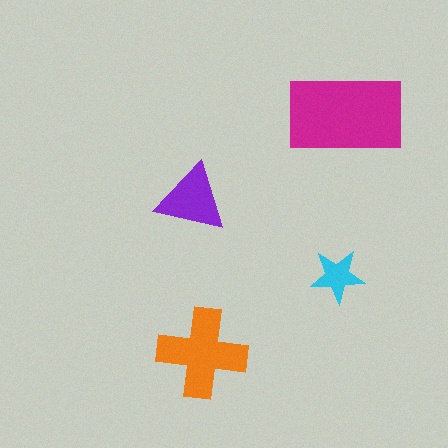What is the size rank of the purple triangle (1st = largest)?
3rd.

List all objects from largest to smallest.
The magenta rectangle, the orange cross, the purple triangle, the cyan star.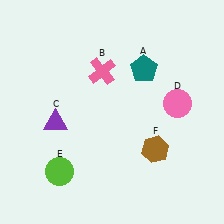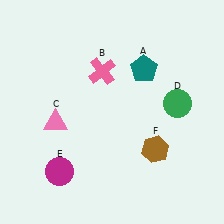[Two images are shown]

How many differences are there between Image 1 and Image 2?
There are 3 differences between the two images.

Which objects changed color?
C changed from purple to pink. D changed from pink to green. E changed from lime to magenta.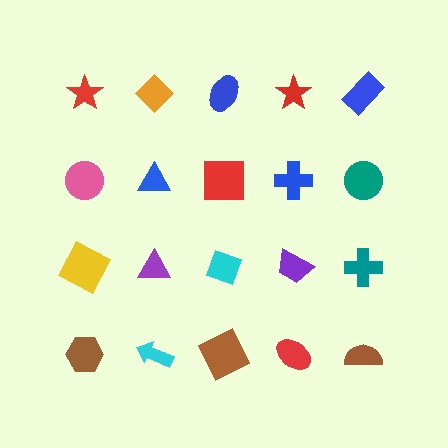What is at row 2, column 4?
A blue cross.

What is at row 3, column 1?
A yellow square.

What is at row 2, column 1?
A pink circle.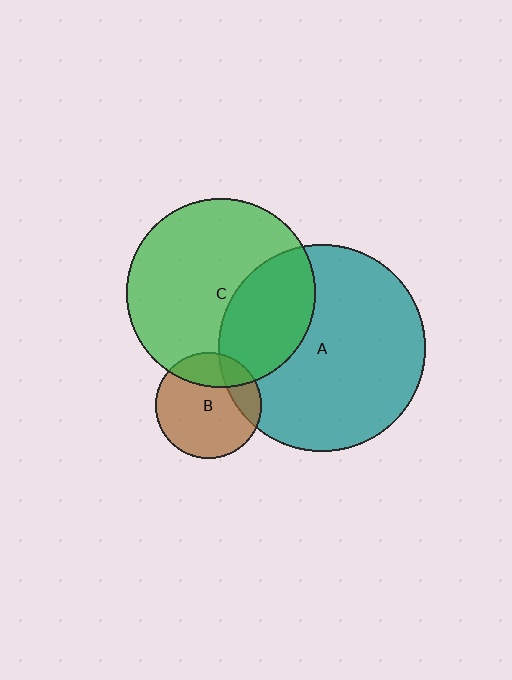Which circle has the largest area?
Circle A (teal).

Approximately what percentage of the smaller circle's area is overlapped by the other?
Approximately 20%.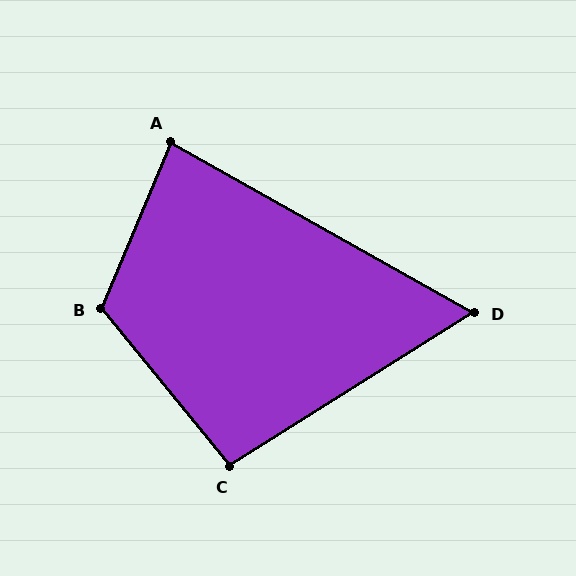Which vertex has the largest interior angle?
B, at approximately 118 degrees.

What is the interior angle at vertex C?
Approximately 97 degrees (obtuse).